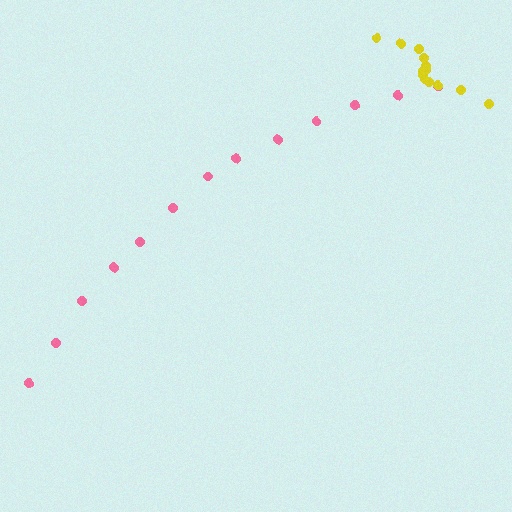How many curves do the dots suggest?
There are 2 distinct paths.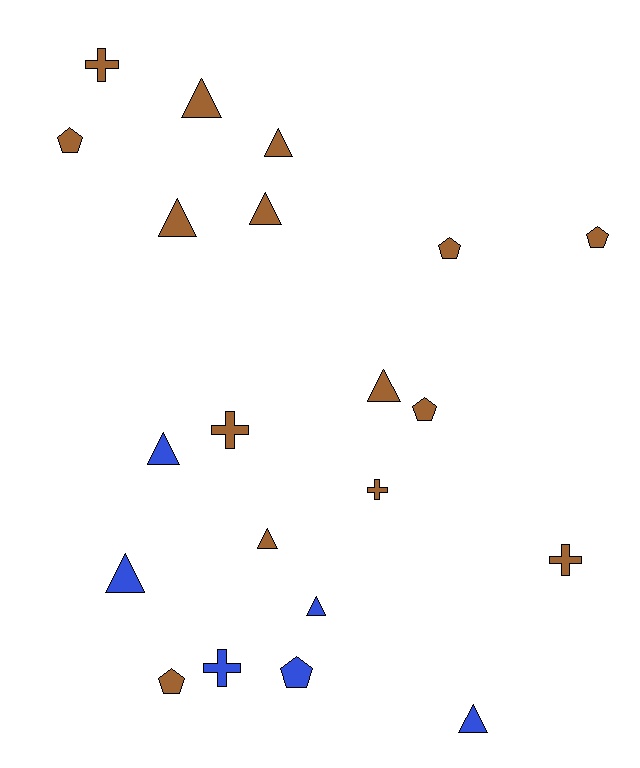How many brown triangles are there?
There are 6 brown triangles.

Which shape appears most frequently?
Triangle, with 10 objects.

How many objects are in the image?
There are 21 objects.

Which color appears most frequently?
Brown, with 15 objects.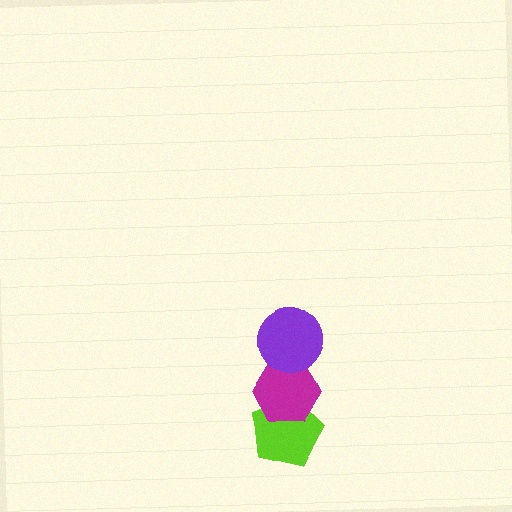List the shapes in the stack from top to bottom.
From top to bottom: the purple circle, the magenta hexagon, the lime pentagon.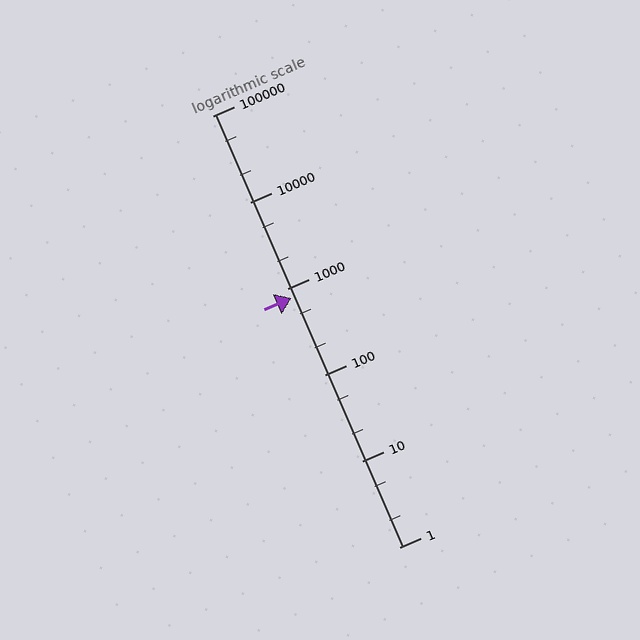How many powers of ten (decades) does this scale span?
The scale spans 5 decades, from 1 to 100000.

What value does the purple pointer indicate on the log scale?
The pointer indicates approximately 780.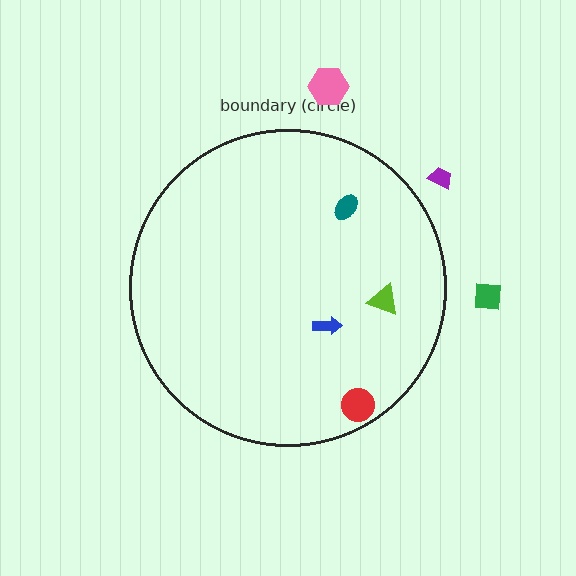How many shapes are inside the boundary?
4 inside, 3 outside.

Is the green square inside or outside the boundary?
Outside.